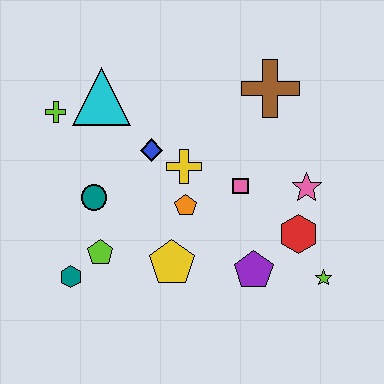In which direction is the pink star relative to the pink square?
The pink star is to the right of the pink square.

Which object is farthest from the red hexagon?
The lime cross is farthest from the red hexagon.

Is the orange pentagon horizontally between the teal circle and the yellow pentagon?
No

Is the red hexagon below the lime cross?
Yes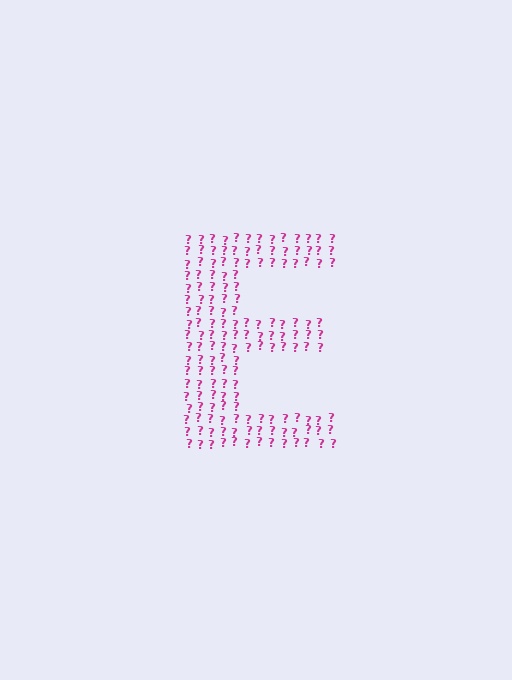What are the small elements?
The small elements are question marks.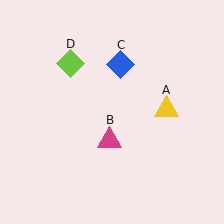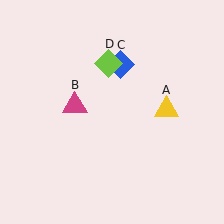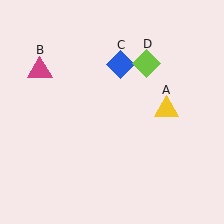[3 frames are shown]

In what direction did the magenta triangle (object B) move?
The magenta triangle (object B) moved up and to the left.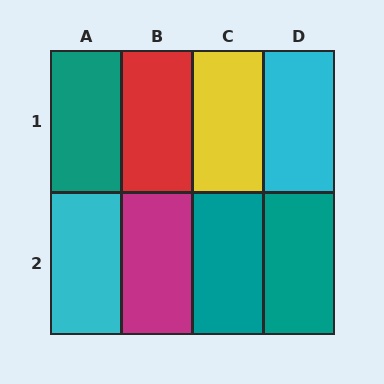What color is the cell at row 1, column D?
Cyan.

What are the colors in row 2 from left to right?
Cyan, magenta, teal, teal.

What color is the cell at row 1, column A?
Teal.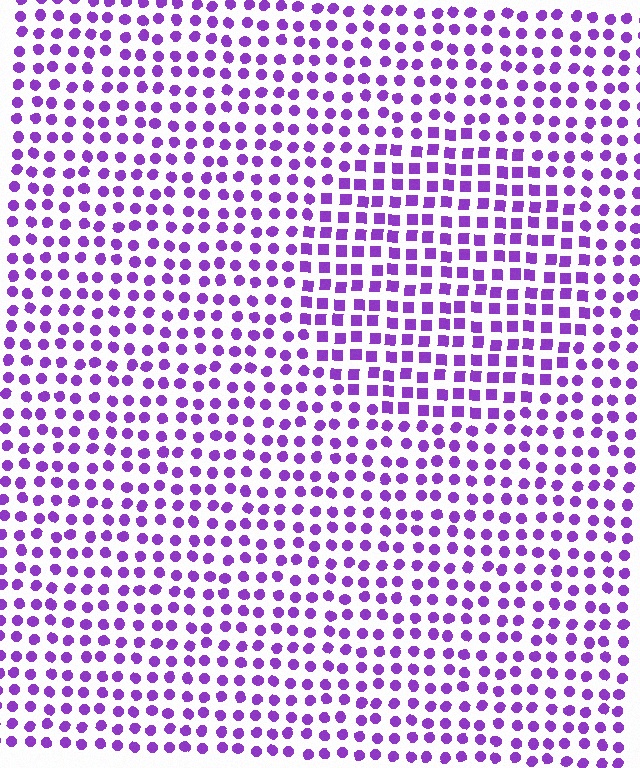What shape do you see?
I see a circle.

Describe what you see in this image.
The image is filled with small purple elements arranged in a uniform grid. A circle-shaped region contains squares, while the surrounding area contains circles. The boundary is defined purely by the change in element shape.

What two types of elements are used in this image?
The image uses squares inside the circle region and circles outside it.